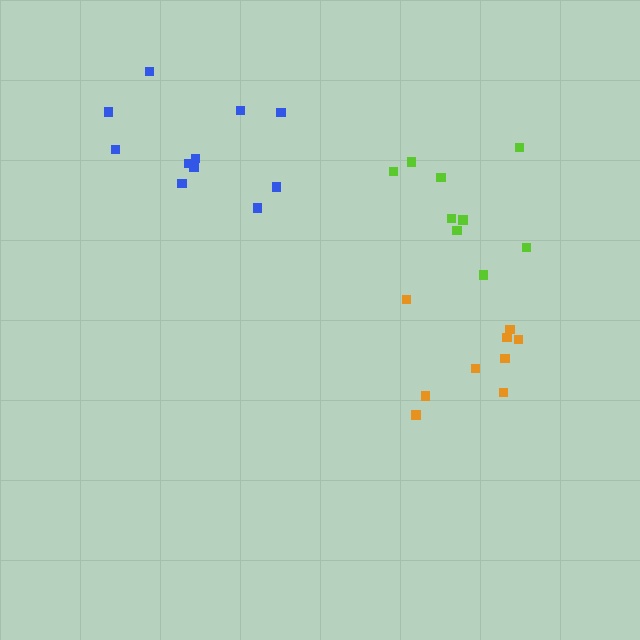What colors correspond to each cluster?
The clusters are colored: blue, orange, lime.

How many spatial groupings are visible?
There are 3 spatial groupings.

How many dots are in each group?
Group 1: 11 dots, Group 2: 9 dots, Group 3: 9 dots (29 total).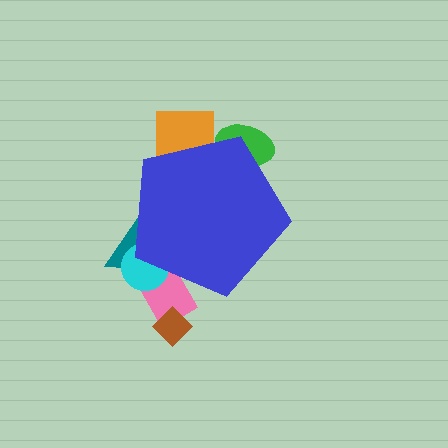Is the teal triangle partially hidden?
Yes, the teal triangle is partially hidden behind the blue pentagon.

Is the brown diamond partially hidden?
No, the brown diamond is fully visible.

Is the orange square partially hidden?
Yes, the orange square is partially hidden behind the blue pentagon.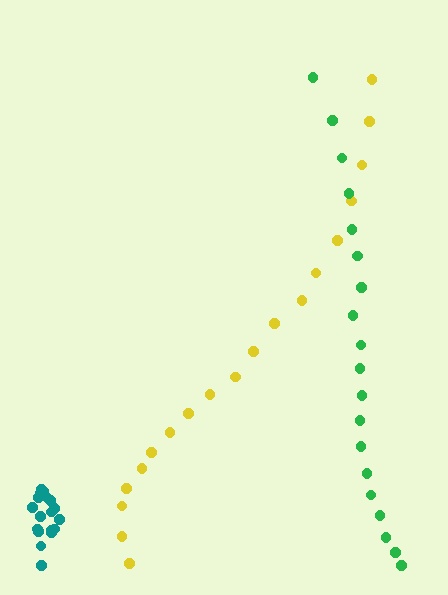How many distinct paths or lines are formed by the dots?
There are 3 distinct paths.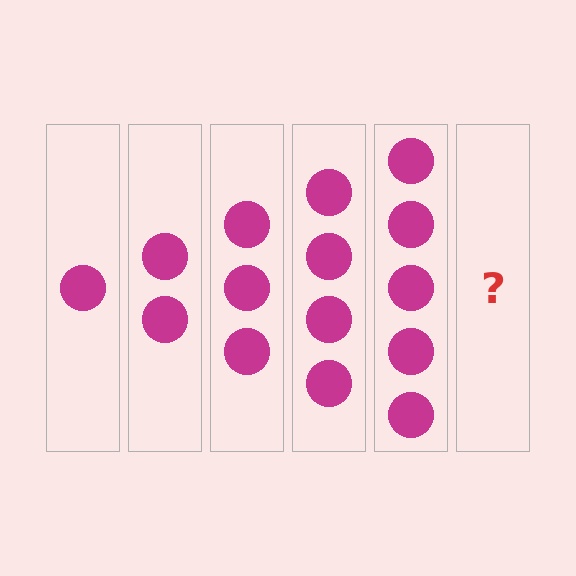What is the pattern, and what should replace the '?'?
The pattern is that each step adds one more circle. The '?' should be 6 circles.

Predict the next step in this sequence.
The next step is 6 circles.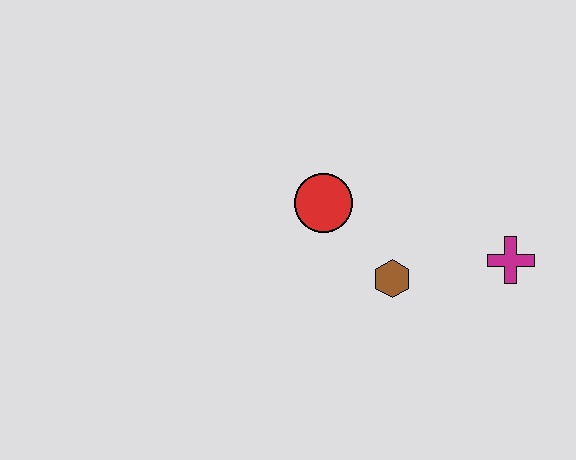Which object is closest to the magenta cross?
The brown hexagon is closest to the magenta cross.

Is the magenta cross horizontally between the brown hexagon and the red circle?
No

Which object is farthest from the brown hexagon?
The magenta cross is farthest from the brown hexagon.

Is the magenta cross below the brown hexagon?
No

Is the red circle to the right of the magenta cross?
No